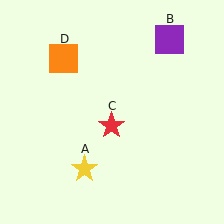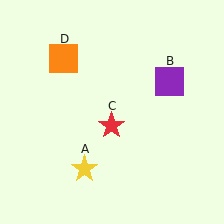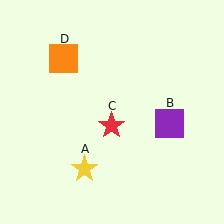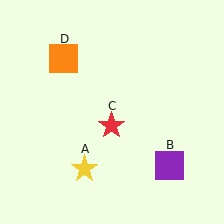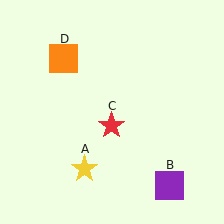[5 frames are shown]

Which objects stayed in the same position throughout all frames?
Yellow star (object A) and red star (object C) and orange square (object D) remained stationary.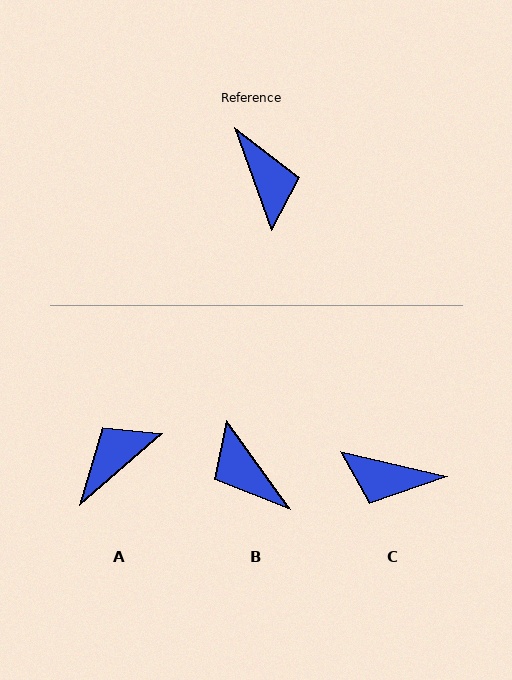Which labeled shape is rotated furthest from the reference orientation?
B, about 164 degrees away.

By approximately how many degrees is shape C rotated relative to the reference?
Approximately 123 degrees clockwise.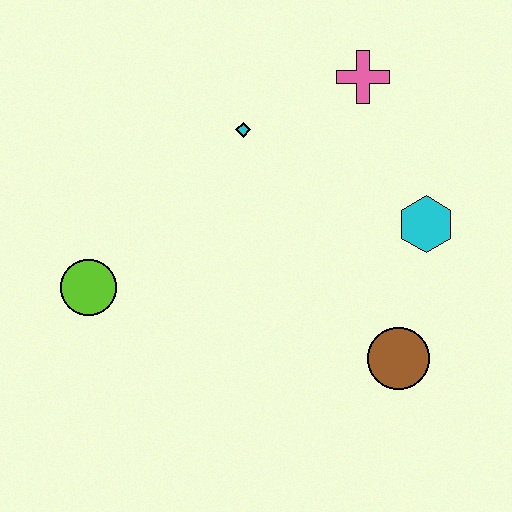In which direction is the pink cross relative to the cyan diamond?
The pink cross is to the right of the cyan diamond.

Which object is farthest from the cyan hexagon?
The lime circle is farthest from the cyan hexagon.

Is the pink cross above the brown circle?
Yes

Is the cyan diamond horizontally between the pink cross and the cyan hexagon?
No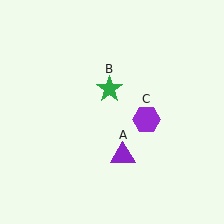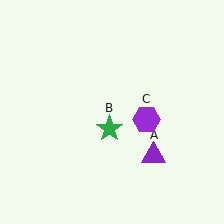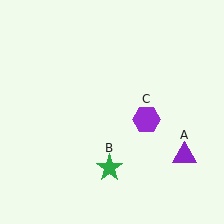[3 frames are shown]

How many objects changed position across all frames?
2 objects changed position: purple triangle (object A), green star (object B).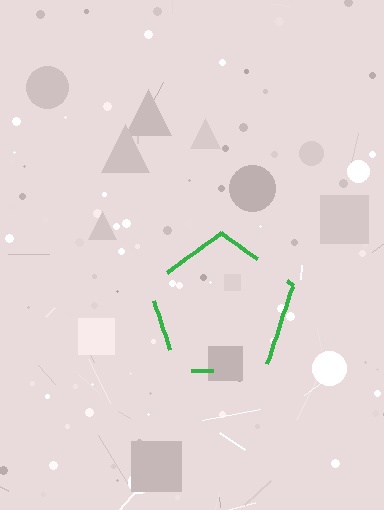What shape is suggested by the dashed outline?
The dashed outline suggests a pentagon.